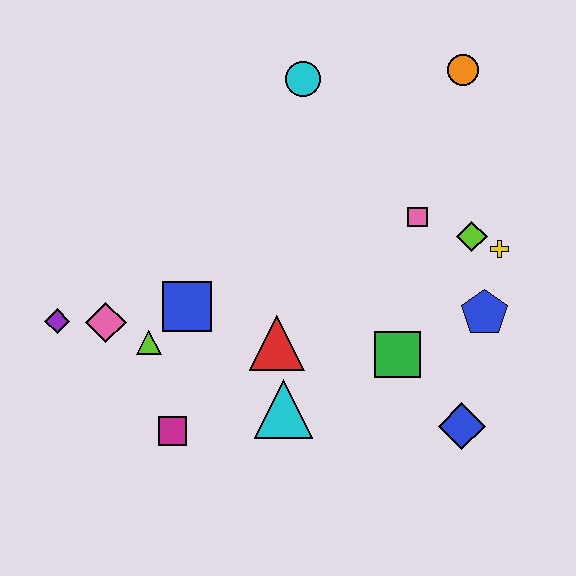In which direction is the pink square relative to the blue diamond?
The pink square is above the blue diamond.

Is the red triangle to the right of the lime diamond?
No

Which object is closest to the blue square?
The lime triangle is closest to the blue square.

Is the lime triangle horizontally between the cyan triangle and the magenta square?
No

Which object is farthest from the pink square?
The purple diamond is farthest from the pink square.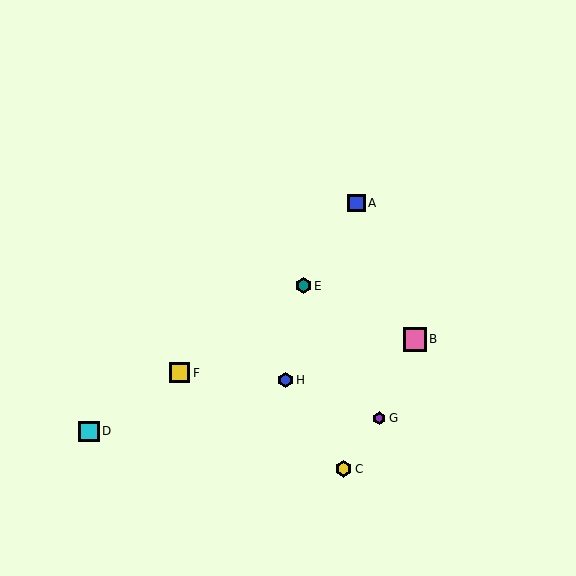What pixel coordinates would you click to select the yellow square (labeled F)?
Click at (180, 373) to select the yellow square F.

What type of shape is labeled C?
Shape C is a yellow hexagon.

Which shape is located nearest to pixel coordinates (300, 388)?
The blue hexagon (labeled H) at (286, 380) is nearest to that location.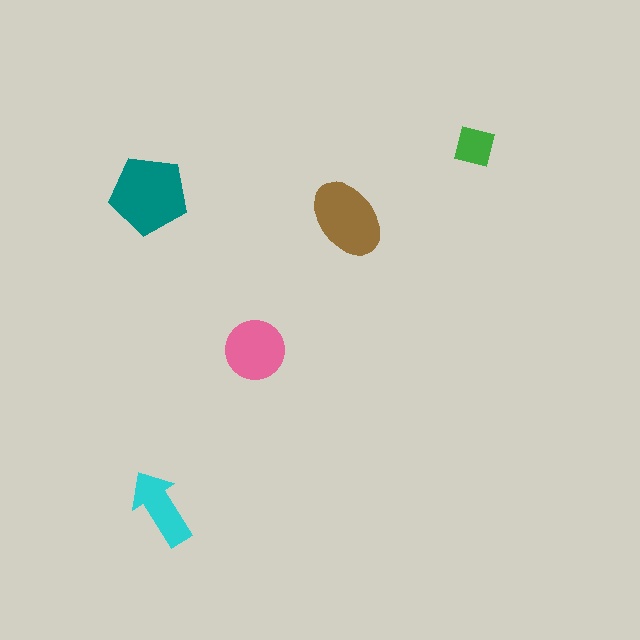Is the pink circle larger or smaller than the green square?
Larger.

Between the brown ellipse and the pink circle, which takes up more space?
The brown ellipse.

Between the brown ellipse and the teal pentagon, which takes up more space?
The teal pentagon.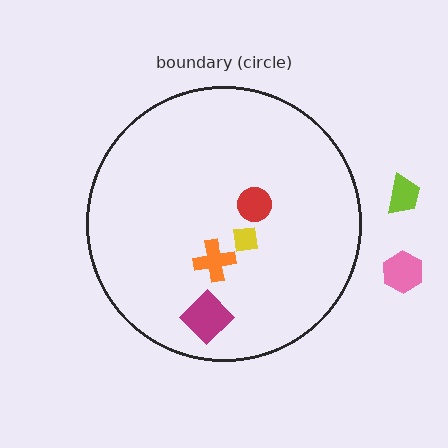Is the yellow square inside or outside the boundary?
Inside.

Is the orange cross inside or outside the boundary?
Inside.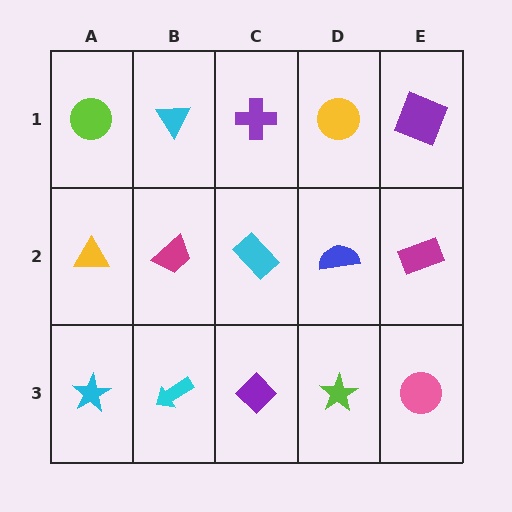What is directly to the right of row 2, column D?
A magenta rectangle.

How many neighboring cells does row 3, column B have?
3.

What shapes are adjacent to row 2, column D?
A yellow circle (row 1, column D), a lime star (row 3, column D), a cyan rectangle (row 2, column C), a magenta rectangle (row 2, column E).